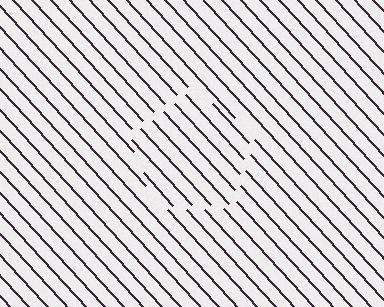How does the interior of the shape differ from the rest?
The interior of the shape contains the same grating, shifted by half a period — the contour is defined by the phase discontinuity where line-ends from the inner and outer gratings abut.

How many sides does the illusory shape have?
5 sides — the line-ends trace a pentagon.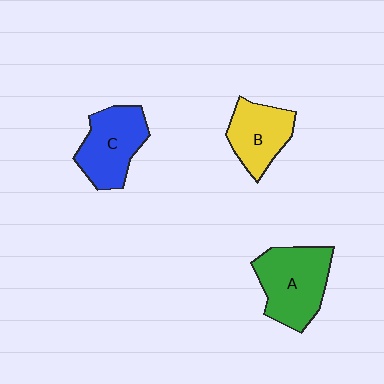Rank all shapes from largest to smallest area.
From largest to smallest: A (green), C (blue), B (yellow).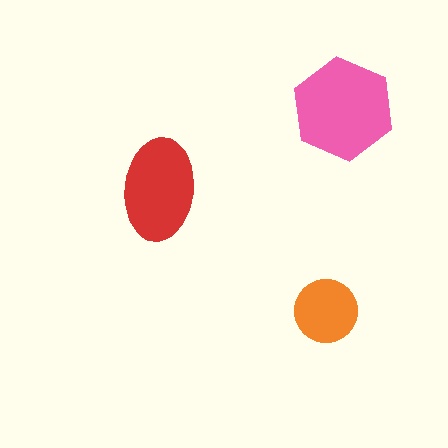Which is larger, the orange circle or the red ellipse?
The red ellipse.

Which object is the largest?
The pink hexagon.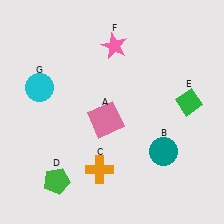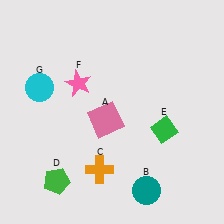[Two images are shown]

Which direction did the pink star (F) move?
The pink star (F) moved down.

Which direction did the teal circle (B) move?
The teal circle (B) moved down.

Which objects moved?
The objects that moved are: the teal circle (B), the green diamond (E), the pink star (F).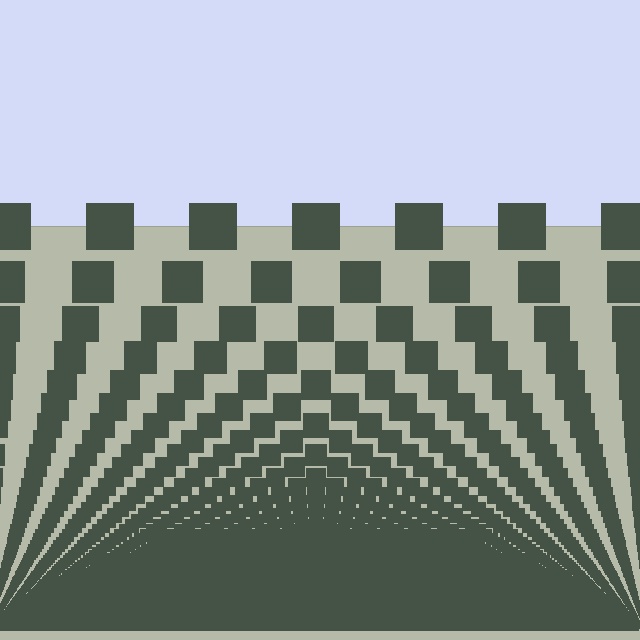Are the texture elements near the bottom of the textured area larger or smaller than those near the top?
Smaller. The gradient is inverted — elements near the bottom are smaller and denser.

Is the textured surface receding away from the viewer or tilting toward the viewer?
The surface appears to tilt toward the viewer. Texture elements get larger and sparser toward the top.